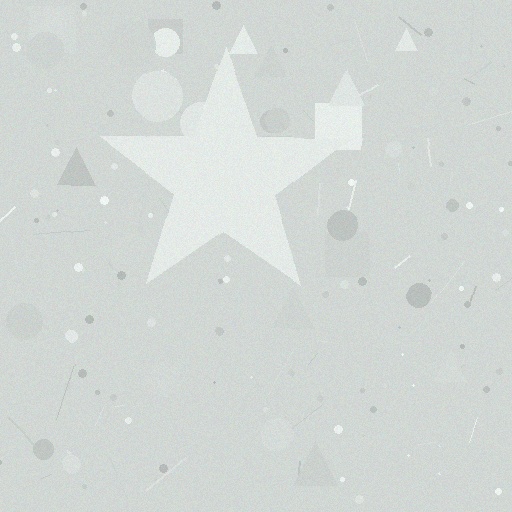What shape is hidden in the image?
A star is hidden in the image.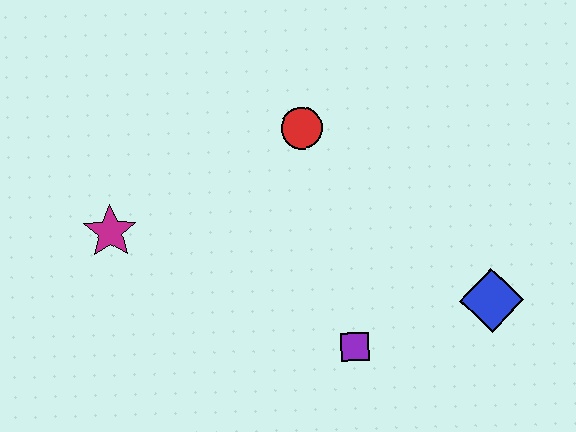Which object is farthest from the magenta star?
The blue diamond is farthest from the magenta star.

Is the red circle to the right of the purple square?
No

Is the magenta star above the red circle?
No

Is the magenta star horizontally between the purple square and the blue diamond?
No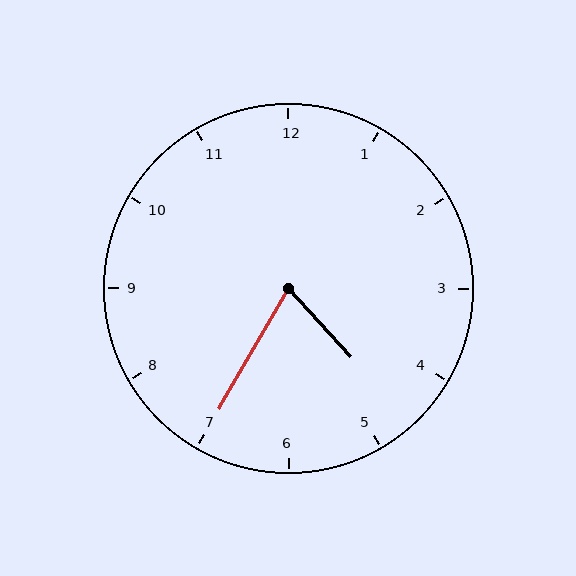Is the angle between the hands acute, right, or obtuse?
It is acute.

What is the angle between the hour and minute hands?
Approximately 72 degrees.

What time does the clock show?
4:35.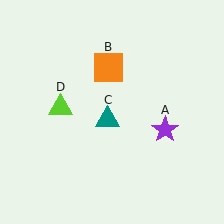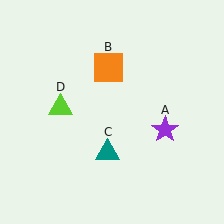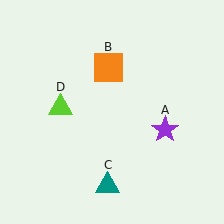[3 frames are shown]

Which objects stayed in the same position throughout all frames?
Purple star (object A) and orange square (object B) and lime triangle (object D) remained stationary.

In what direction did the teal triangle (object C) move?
The teal triangle (object C) moved down.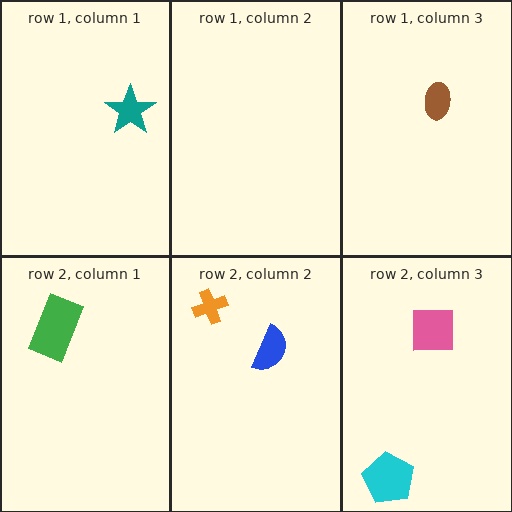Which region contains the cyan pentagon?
The row 2, column 3 region.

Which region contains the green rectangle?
The row 2, column 1 region.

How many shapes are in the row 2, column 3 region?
2.